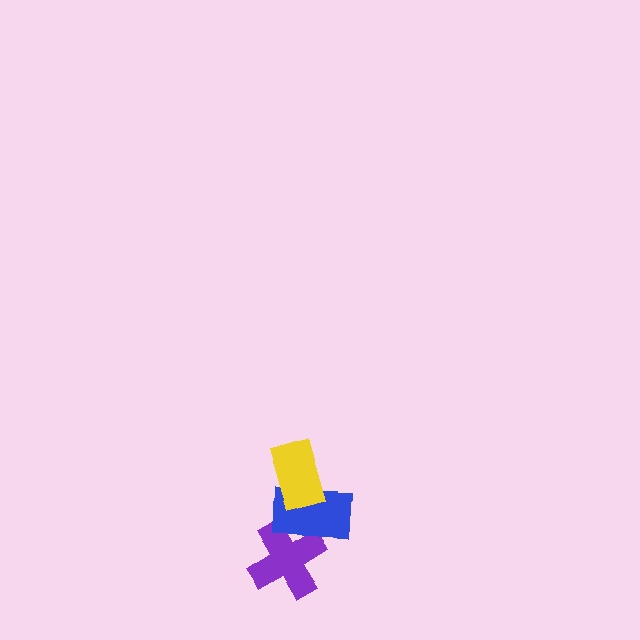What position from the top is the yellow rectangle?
The yellow rectangle is 1st from the top.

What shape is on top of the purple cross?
The blue rectangle is on top of the purple cross.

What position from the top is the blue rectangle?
The blue rectangle is 2nd from the top.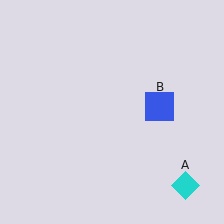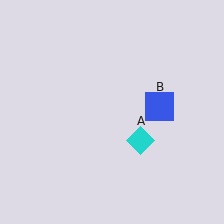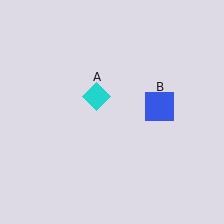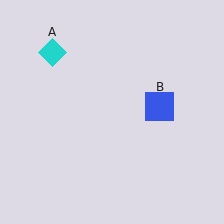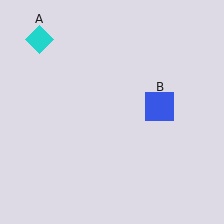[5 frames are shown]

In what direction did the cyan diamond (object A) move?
The cyan diamond (object A) moved up and to the left.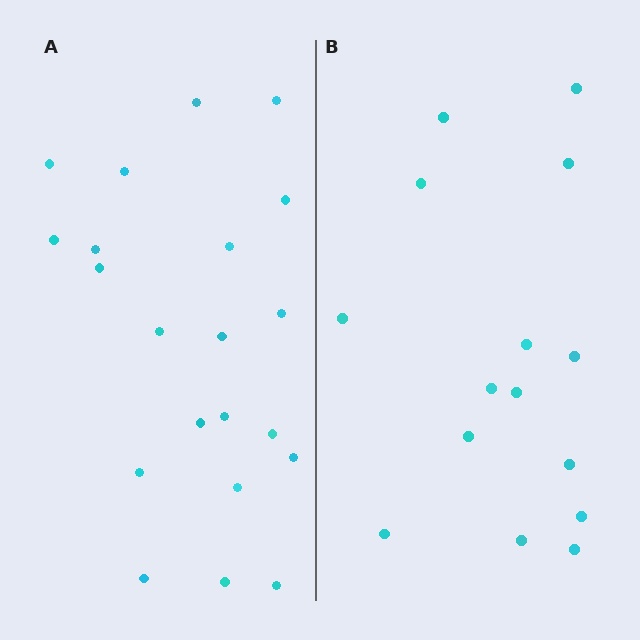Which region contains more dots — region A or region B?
Region A (the left region) has more dots.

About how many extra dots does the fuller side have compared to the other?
Region A has about 6 more dots than region B.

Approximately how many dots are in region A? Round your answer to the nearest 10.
About 20 dots. (The exact count is 21, which rounds to 20.)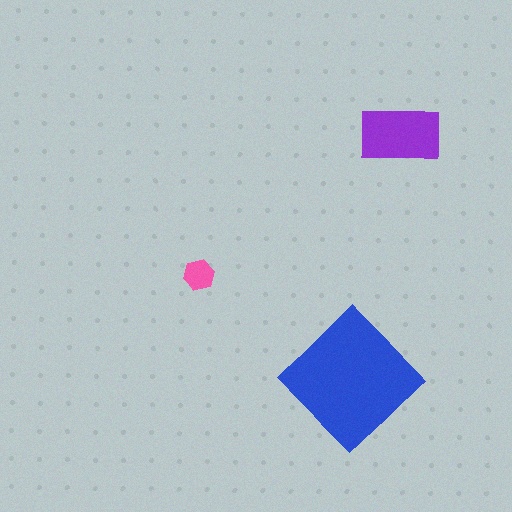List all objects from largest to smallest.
The blue diamond, the purple rectangle, the pink hexagon.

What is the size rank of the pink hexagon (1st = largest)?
3rd.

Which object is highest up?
The purple rectangle is topmost.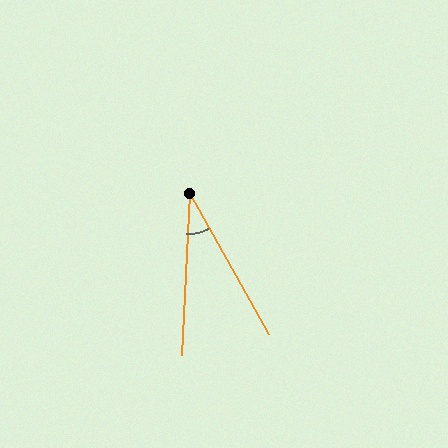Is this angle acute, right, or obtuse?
It is acute.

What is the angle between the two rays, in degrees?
Approximately 32 degrees.